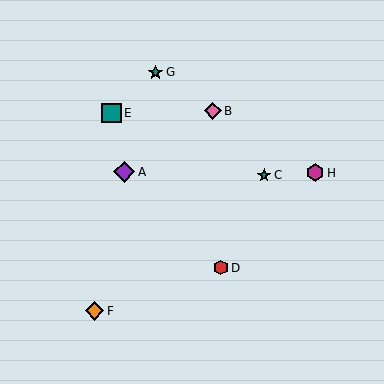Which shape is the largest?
The purple diamond (labeled A) is the largest.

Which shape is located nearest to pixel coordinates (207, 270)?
The red hexagon (labeled D) at (221, 268) is nearest to that location.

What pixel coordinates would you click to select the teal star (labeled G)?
Click at (156, 72) to select the teal star G.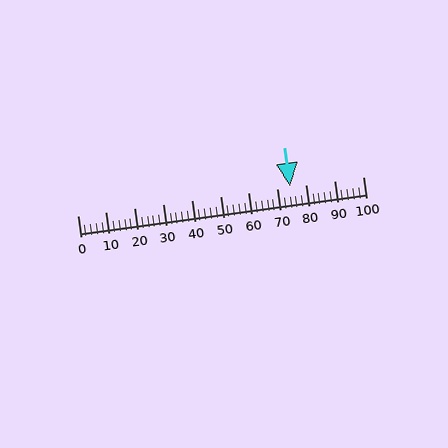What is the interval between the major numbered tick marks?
The major tick marks are spaced 10 units apart.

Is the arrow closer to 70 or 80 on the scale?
The arrow is closer to 70.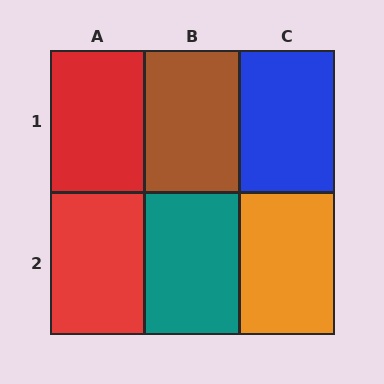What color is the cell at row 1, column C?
Blue.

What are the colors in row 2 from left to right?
Red, teal, orange.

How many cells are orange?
1 cell is orange.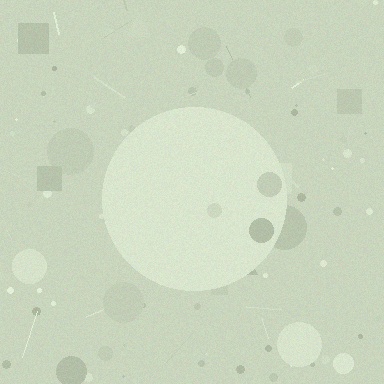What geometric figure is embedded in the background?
A circle is embedded in the background.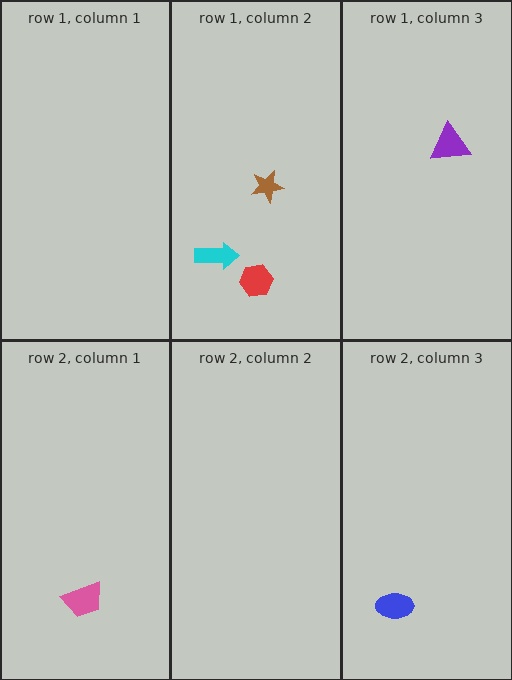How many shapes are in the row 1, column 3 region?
1.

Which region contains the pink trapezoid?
The row 2, column 1 region.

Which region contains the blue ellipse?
The row 2, column 3 region.